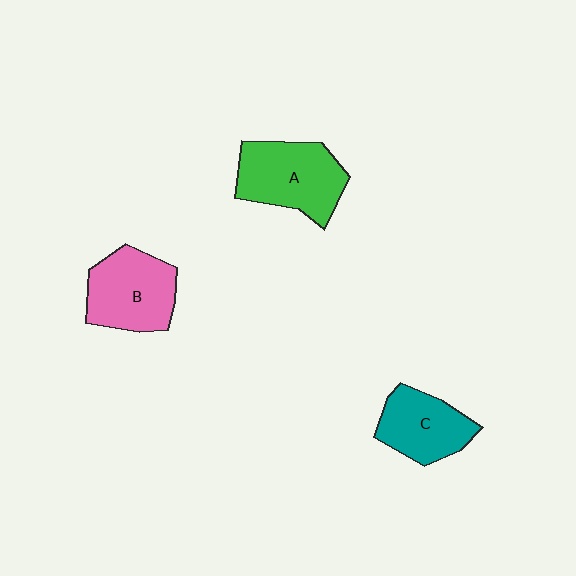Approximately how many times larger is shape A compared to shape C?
Approximately 1.3 times.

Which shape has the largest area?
Shape A (green).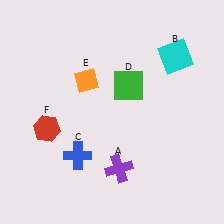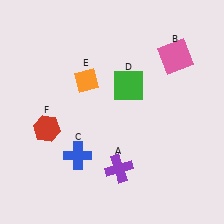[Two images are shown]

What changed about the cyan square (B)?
In Image 1, B is cyan. In Image 2, it changed to pink.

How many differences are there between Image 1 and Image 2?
There is 1 difference between the two images.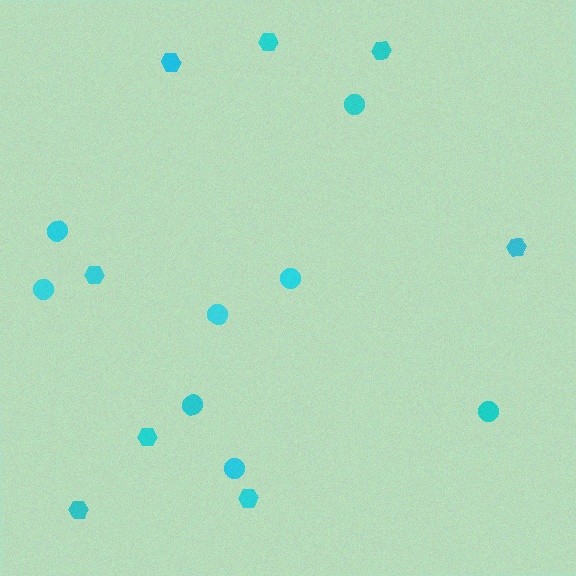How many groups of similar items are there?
There are 2 groups: one group of circles (8) and one group of hexagons (8).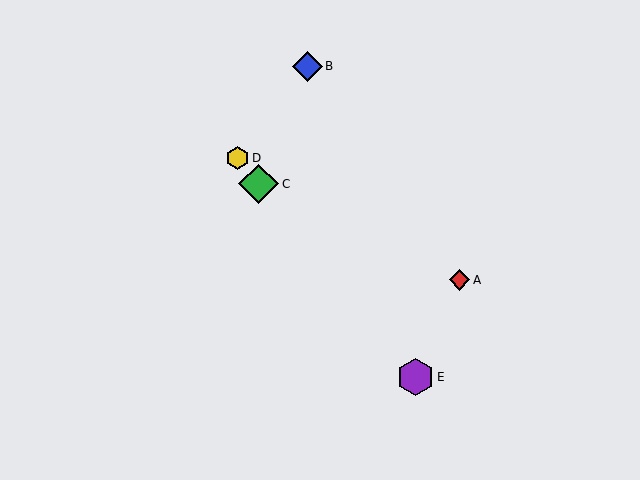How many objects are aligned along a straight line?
3 objects (C, D, E) are aligned along a straight line.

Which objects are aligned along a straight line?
Objects C, D, E are aligned along a straight line.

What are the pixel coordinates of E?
Object E is at (415, 377).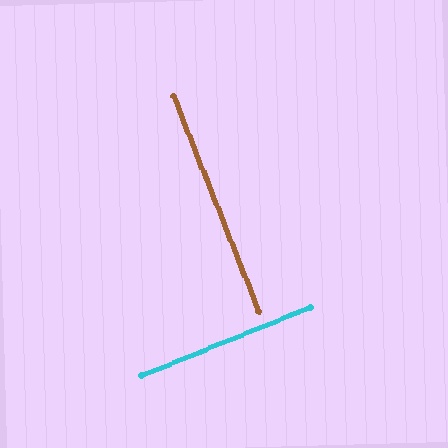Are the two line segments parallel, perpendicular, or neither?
Perpendicular — they meet at approximately 89°.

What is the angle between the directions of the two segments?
Approximately 89 degrees.